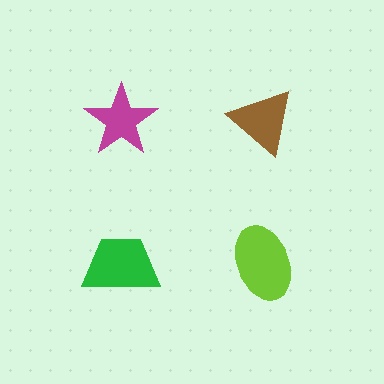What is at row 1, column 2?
A brown triangle.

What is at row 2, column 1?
A green trapezoid.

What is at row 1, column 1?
A magenta star.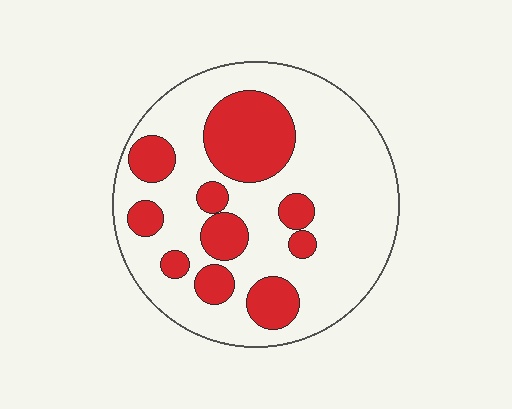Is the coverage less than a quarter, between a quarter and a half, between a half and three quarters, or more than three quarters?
Between a quarter and a half.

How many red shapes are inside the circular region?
10.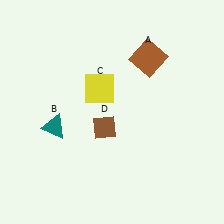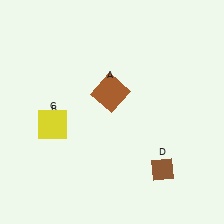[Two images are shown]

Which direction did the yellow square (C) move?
The yellow square (C) moved left.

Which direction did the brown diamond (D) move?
The brown diamond (D) moved right.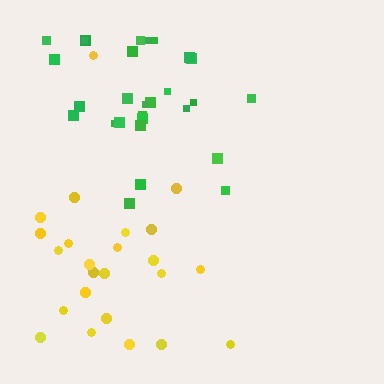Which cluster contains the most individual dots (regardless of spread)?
Green (28).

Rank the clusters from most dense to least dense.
green, yellow.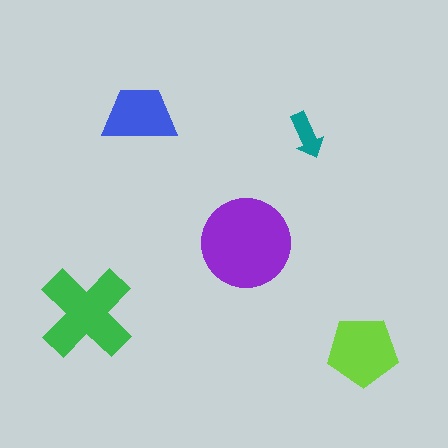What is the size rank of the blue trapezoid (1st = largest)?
4th.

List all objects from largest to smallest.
The purple circle, the green cross, the lime pentagon, the blue trapezoid, the teal arrow.